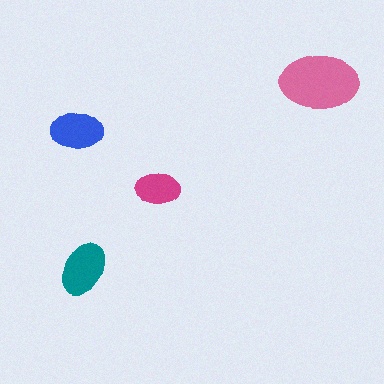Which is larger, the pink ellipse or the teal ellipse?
The pink one.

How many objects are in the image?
There are 4 objects in the image.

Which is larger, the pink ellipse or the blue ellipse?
The pink one.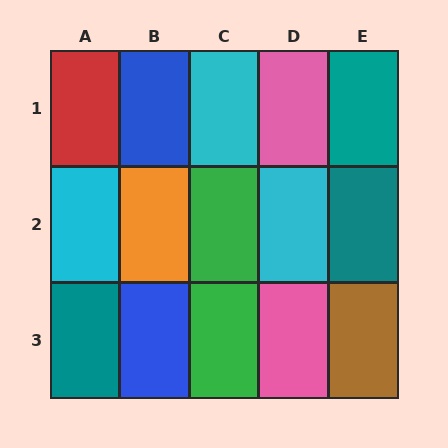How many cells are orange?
1 cell is orange.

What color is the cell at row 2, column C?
Green.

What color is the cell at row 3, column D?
Pink.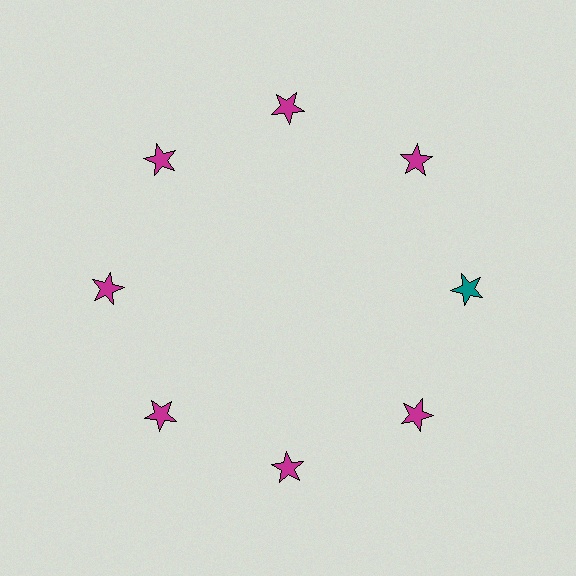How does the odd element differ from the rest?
It has a different color: teal instead of magenta.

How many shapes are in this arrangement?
There are 8 shapes arranged in a ring pattern.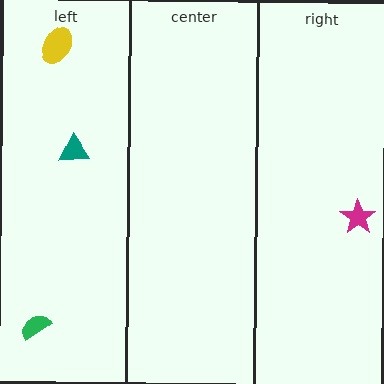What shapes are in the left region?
The green semicircle, the teal triangle, the yellow ellipse.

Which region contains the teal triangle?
The left region.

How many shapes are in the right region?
1.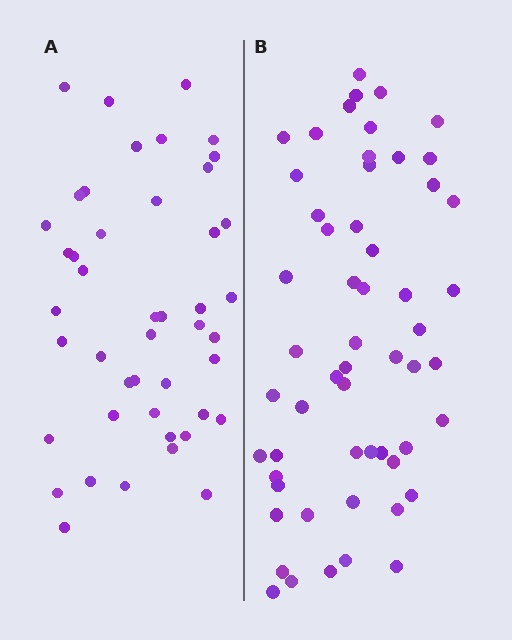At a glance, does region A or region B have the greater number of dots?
Region B (the right region) has more dots.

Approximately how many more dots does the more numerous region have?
Region B has roughly 12 or so more dots than region A.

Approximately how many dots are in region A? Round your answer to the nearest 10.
About 40 dots. (The exact count is 45, which rounds to 40.)